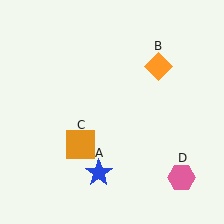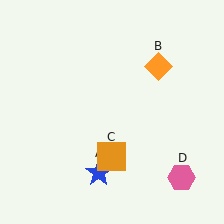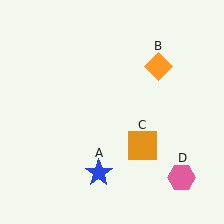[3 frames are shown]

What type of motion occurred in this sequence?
The orange square (object C) rotated counterclockwise around the center of the scene.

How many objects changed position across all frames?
1 object changed position: orange square (object C).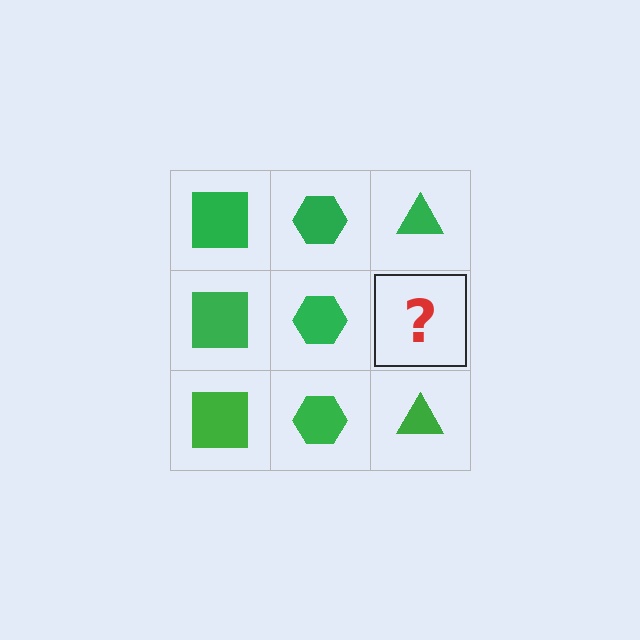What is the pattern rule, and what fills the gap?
The rule is that each column has a consistent shape. The gap should be filled with a green triangle.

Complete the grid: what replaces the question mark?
The question mark should be replaced with a green triangle.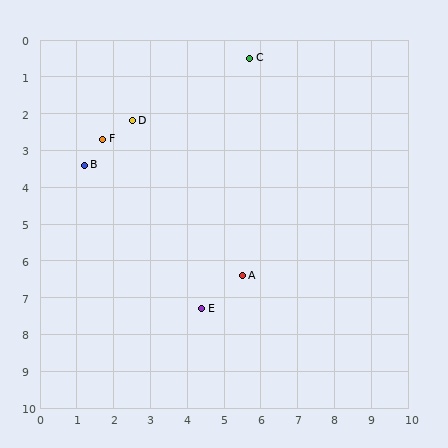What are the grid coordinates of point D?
Point D is at approximately (2.5, 2.2).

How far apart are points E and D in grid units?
Points E and D are about 5.4 grid units apart.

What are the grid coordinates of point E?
Point E is at approximately (4.4, 7.3).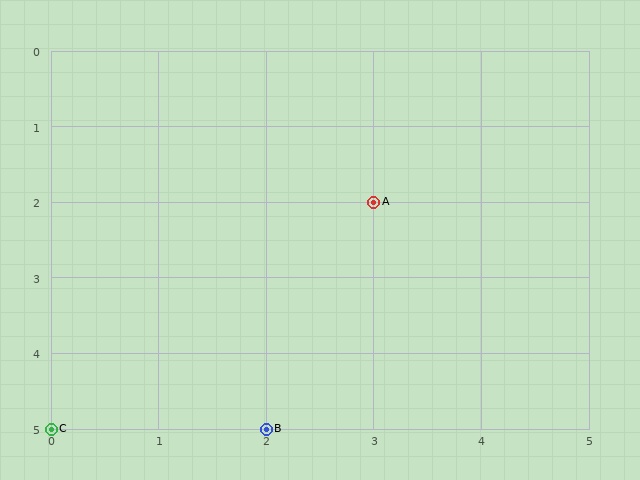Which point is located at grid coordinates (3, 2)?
Point A is at (3, 2).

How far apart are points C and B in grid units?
Points C and B are 2 columns apart.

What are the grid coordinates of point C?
Point C is at grid coordinates (0, 5).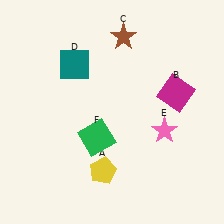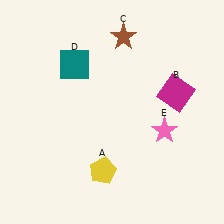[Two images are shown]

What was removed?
The green square (F) was removed in Image 2.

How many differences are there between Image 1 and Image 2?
There is 1 difference between the two images.